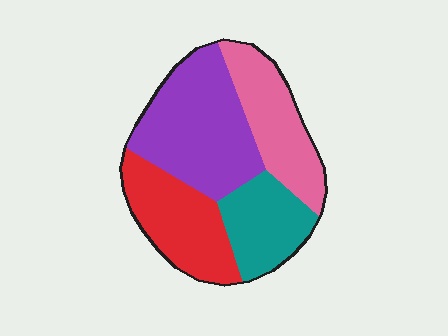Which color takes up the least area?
Teal, at roughly 20%.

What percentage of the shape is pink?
Pink covers about 25% of the shape.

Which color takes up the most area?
Purple, at roughly 35%.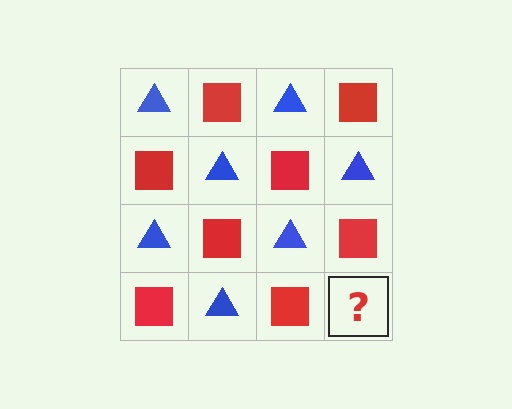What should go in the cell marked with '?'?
The missing cell should contain a blue triangle.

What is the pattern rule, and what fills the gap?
The rule is that it alternates blue triangle and red square in a checkerboard pattern. The gap should be filled with a blue triangle.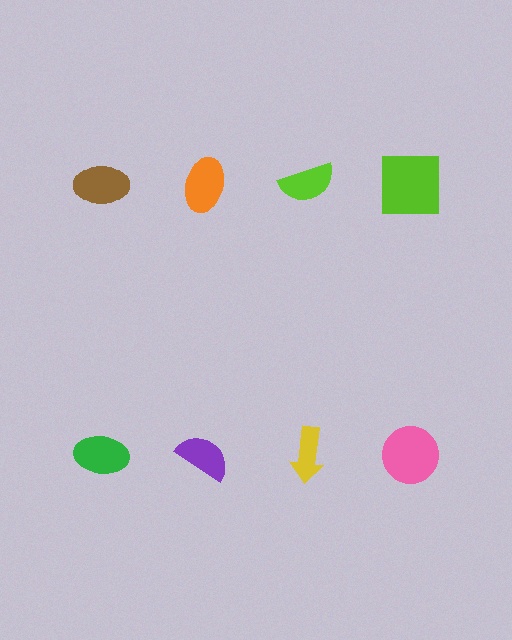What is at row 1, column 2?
An orange ellipse.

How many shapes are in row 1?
4 shapes.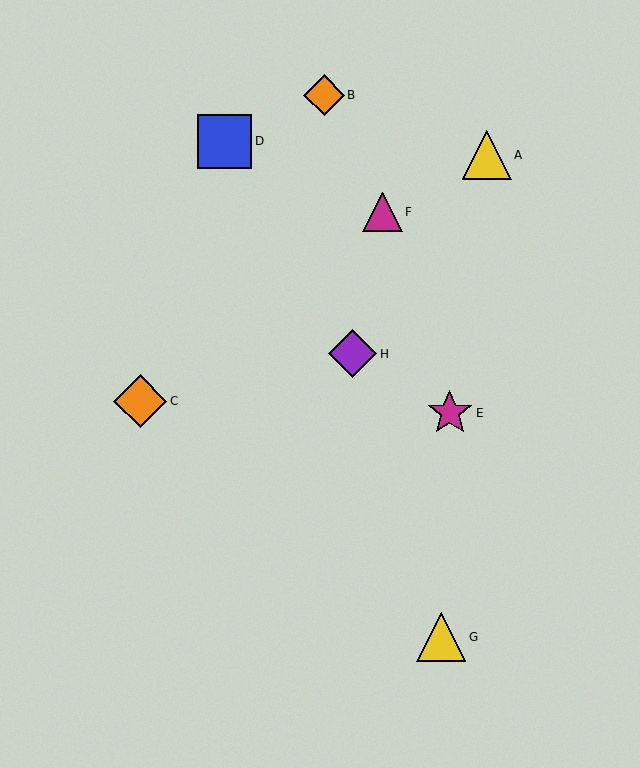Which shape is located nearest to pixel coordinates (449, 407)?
The magenta star (labeled E) at (450, 413) is nearest to that location.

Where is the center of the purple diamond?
The center of the purple diamond is at (353, 354).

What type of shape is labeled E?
Shape E is a magenta star.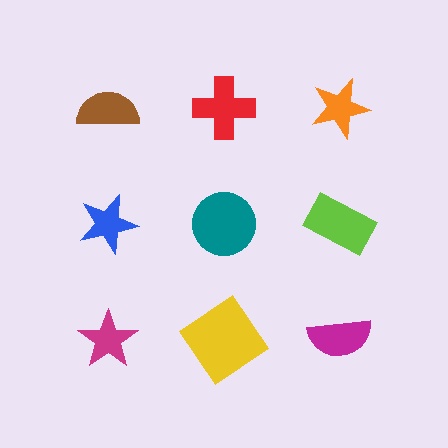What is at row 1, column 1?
A brown semicircle.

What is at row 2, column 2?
A teal circle.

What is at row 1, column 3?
An orange star.